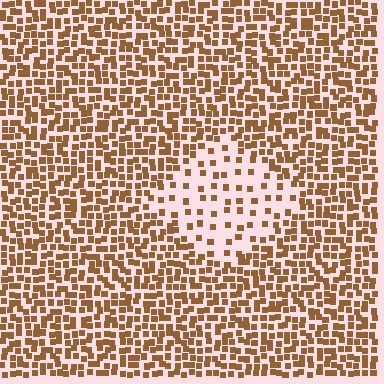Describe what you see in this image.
The image contains small brown elements arranged at two different densities. A diamond-shaped region is visible where the elements are less densely packed than the surrounding area.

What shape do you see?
I see a diamond.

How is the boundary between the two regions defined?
The boundary is defined by a change in element density (approximately 2.7x ratio). All elements are the same color, size, and shape.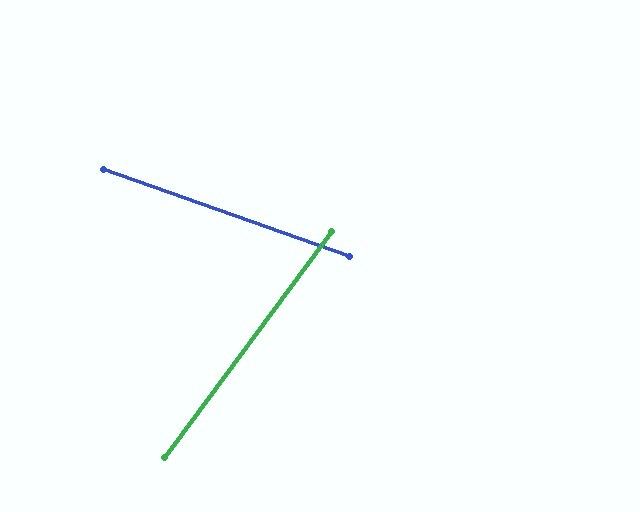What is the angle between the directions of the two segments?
Approximately 73 degrees.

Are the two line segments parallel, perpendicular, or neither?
Neither parallel nor perpendicular — they differ by about 73°.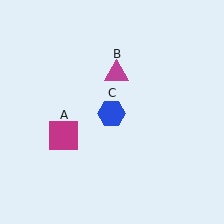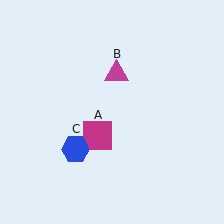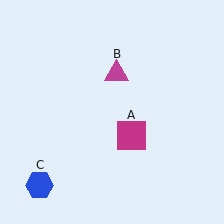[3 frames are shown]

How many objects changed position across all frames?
2 objects changed position: magenta square (object A), blue hexagon (object C).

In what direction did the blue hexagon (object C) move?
The blue hexagon (object C) moved down and to the left.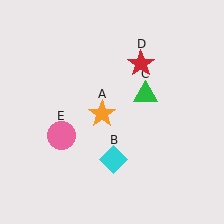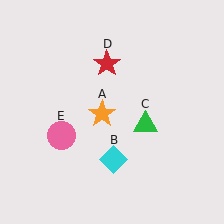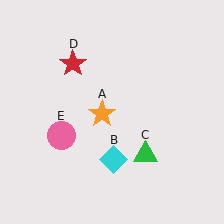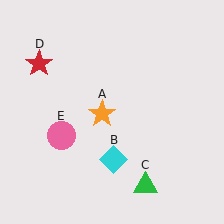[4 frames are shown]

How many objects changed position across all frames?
2 objects changed position: green triangle (object C), red star (object D).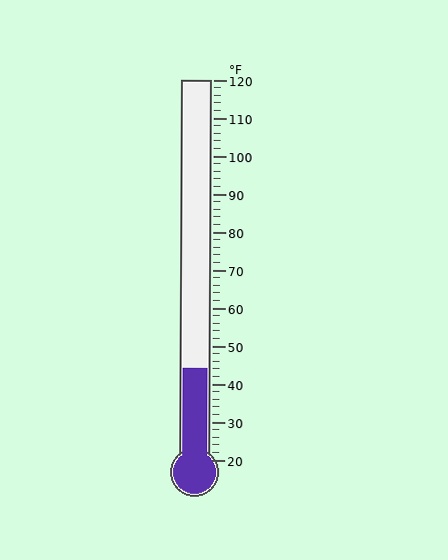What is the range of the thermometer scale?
The thermometer scale ranges from 20°F to 120°F.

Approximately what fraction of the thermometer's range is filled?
The thermometer is filled to approximately 25% of its range.